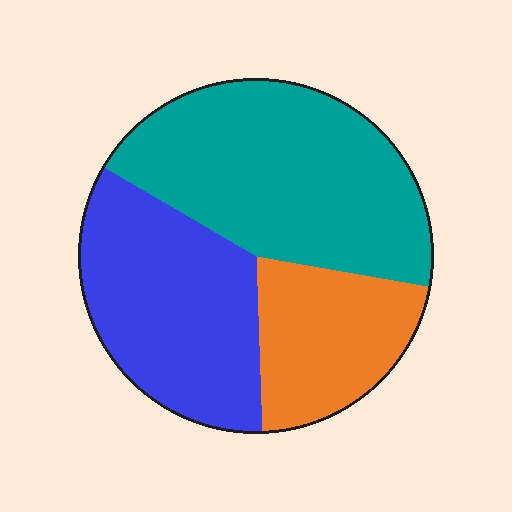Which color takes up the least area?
Orange, at roughly 20%.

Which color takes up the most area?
Teal, at roughly 45%.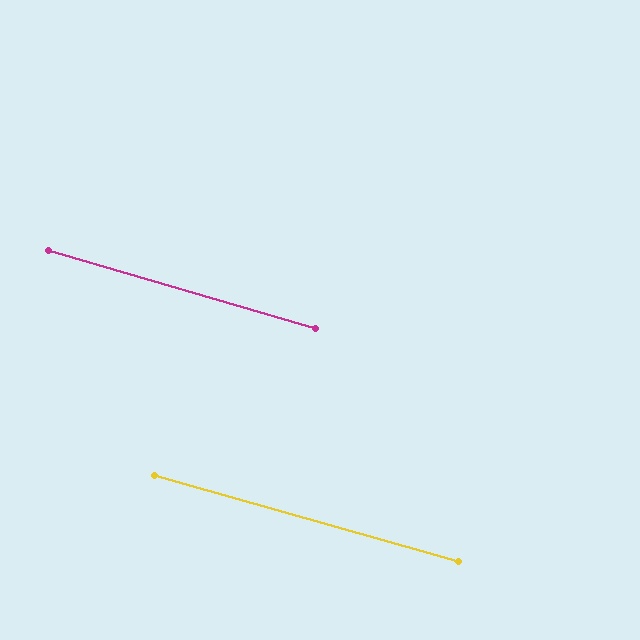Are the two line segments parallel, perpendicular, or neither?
Parallel — their directions differ by only 0.5°.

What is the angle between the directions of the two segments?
Approximately 1 degree.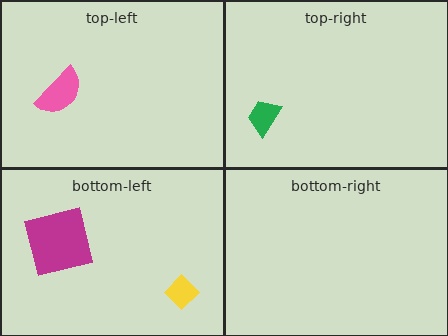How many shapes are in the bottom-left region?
2.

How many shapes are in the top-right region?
1.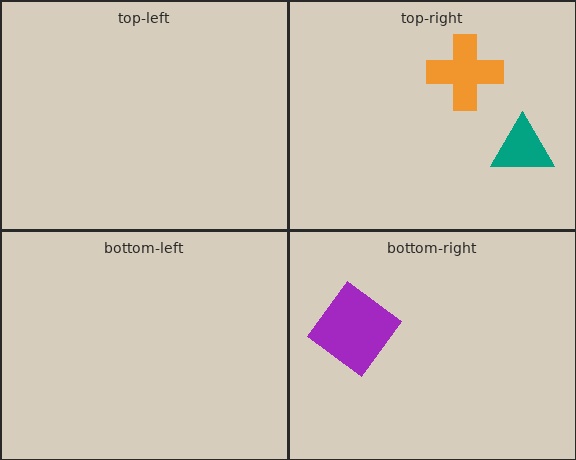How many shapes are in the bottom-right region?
1.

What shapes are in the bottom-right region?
The purple diamond.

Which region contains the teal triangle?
The top-right region.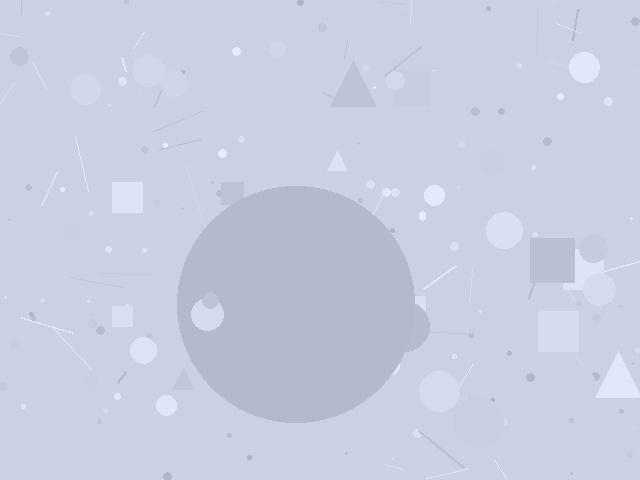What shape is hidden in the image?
A circle is hidden in the image.